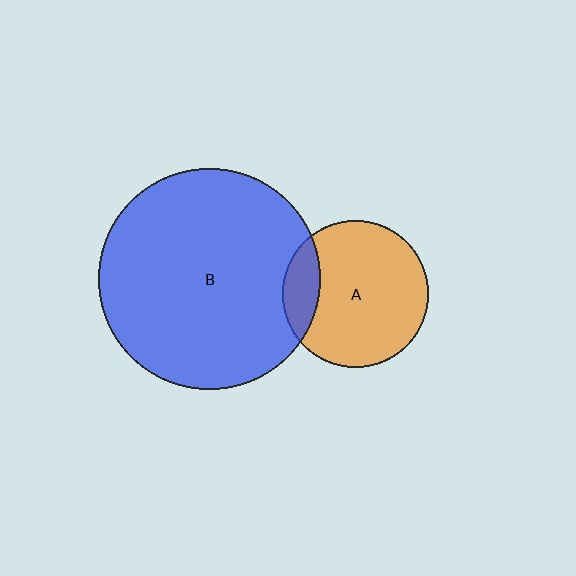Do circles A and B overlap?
Yes.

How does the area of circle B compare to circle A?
Approximately 2.3 times.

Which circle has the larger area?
Circle B (blue).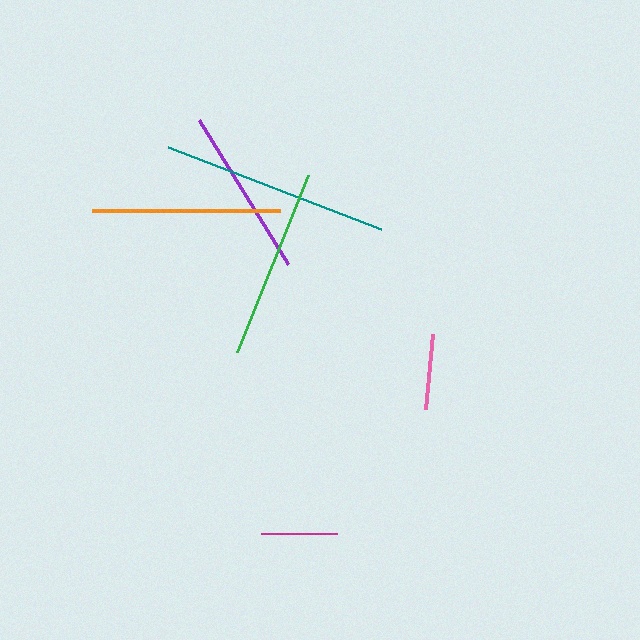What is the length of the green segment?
The green segment is approximately 190 pixels long.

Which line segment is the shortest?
The pink line is the shortest at approximately 75 pixels.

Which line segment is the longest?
The teal line is the longest at approximately 229 pixels.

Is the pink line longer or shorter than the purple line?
The purple line is longer than the pink line.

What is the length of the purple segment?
The purple segment is approximately 170 pixels long.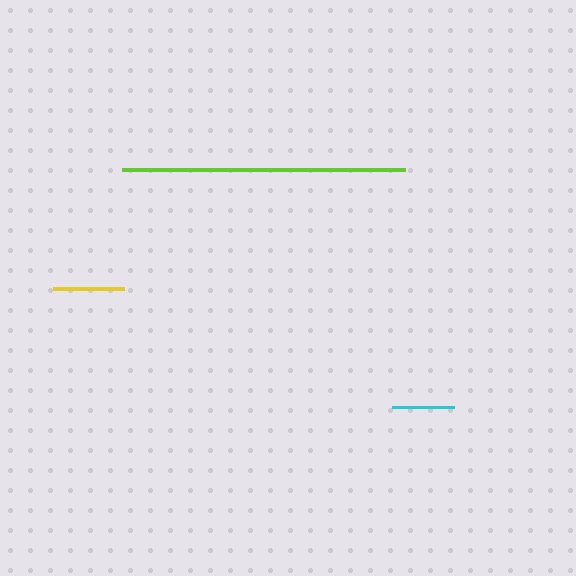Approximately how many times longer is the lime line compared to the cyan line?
The lime line is approximately 4.6 times the length of the cyan line.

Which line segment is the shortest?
The cyan line is the shortest at approximately 62 pixels.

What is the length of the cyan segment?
The cyan segment is approximately 62 pixels long.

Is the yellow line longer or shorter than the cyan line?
The yellow line is longer than the cyan line.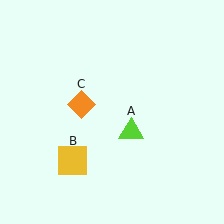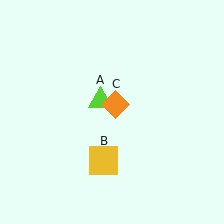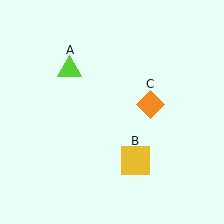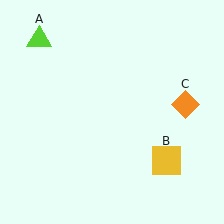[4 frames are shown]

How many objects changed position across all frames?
3 objects changed position: lime triangle (object A), yellow square (object B), orange diamond (object C).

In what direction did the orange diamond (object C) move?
The orange diamond (object C) moved right.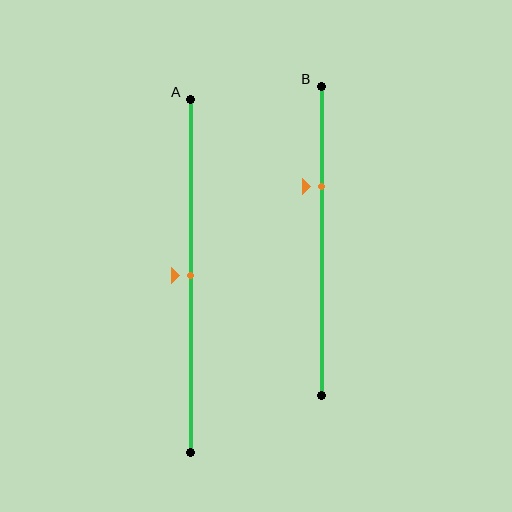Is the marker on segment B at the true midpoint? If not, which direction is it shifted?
No, the marker on segment B is shifted upward by about 18% of the segment length.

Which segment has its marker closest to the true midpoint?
Segment A has its marker closest to the true midpoint.